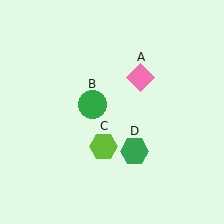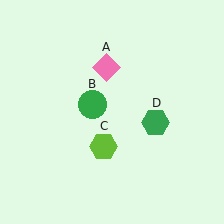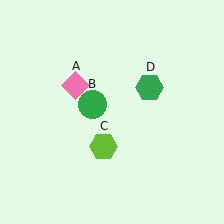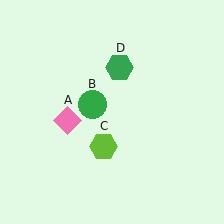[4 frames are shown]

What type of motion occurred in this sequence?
The pink diamond (object A), green hexagon (object D) rotated counterclockwise around the center of the scene.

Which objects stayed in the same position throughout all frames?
Green circle (object B) and lime hexagon (object C) remained stationary.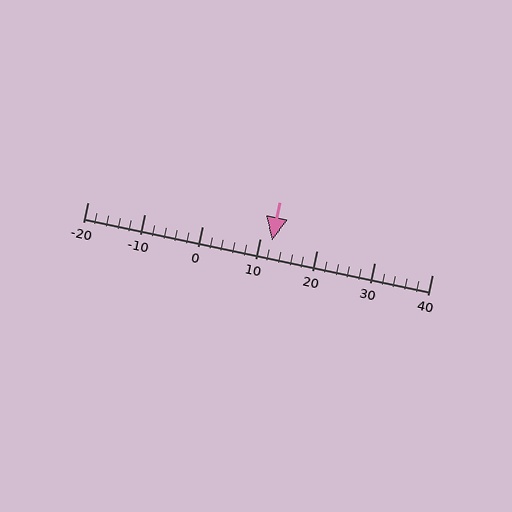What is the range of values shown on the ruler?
The ruler shows values from -20 to 40.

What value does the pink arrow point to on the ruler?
The pink arrow points to approximately 12.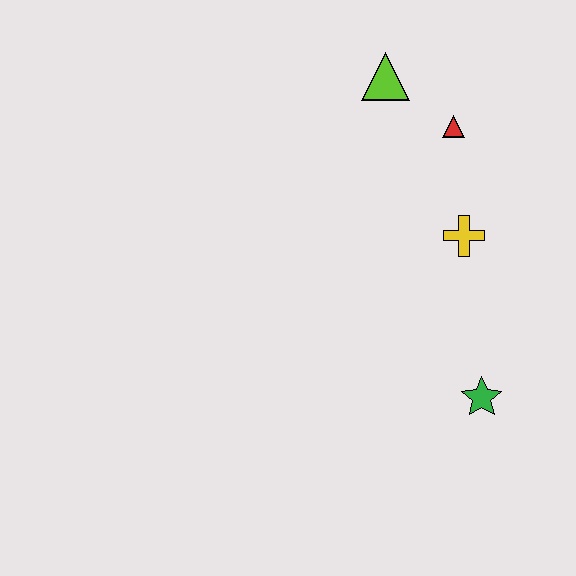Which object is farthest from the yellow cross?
The lime triangle is farthest from the yellow cross.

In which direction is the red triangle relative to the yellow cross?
The red triangle is above the yellow cross.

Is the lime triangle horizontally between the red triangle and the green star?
No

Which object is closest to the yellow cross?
The red triangle is closest to the yellow cross.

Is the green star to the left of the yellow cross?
No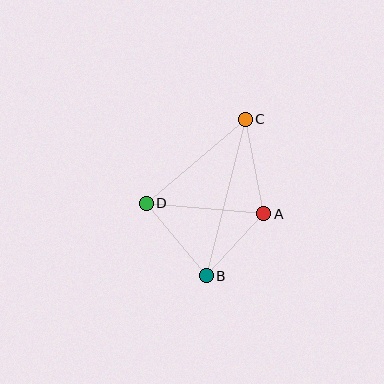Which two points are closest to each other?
Points A and B are closest to each other.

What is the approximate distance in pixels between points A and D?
The distance between A and D is approximately 118 pixels.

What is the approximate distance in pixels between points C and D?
The distance between C and D is approximately 130 pixels.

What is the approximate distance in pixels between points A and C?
The distance between A and C is approximately 96 pixels.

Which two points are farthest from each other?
Points B and C are farthest from each other.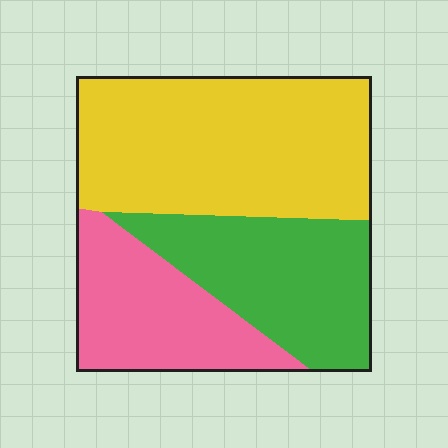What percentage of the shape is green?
Green covers about 30% of the shape.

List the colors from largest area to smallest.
From largest to smallest: yellow, green, pink.